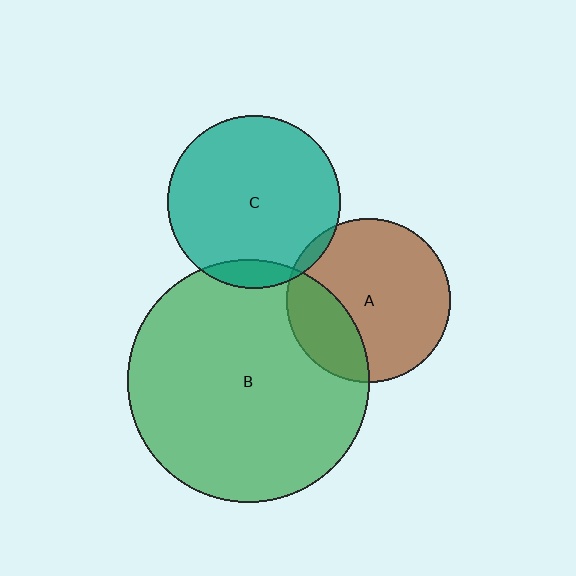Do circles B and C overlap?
Yes.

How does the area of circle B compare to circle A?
Approximately 2.2 times.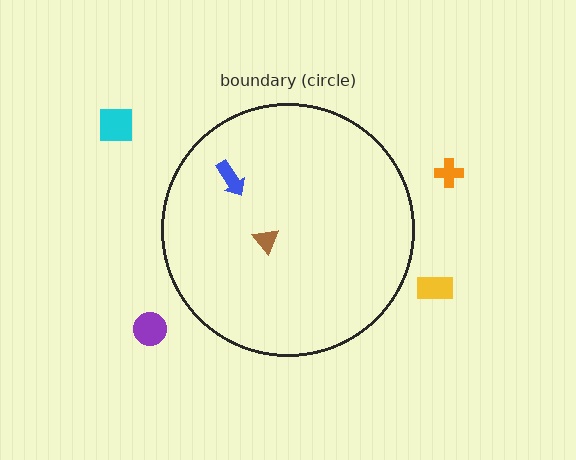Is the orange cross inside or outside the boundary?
Outside.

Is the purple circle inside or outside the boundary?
Outside.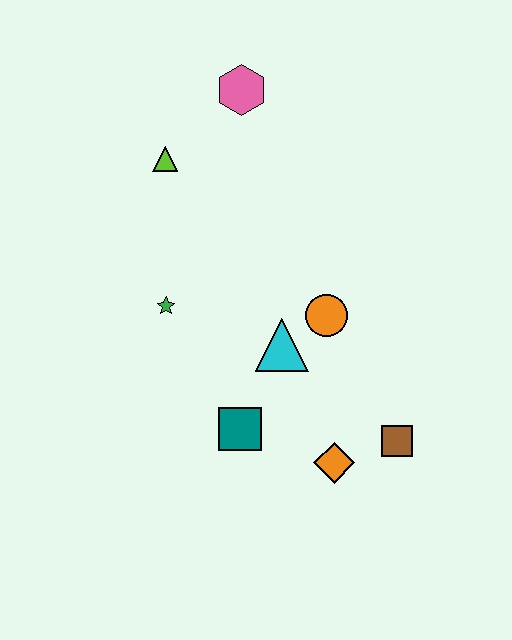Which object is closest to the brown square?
The orange diamond is closest to the brown square.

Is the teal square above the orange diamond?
Yes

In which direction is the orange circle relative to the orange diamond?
The orange circle is above the orange diamond.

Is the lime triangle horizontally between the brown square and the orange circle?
No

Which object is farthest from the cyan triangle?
The pink hexagon is farthest from the cyan triangle.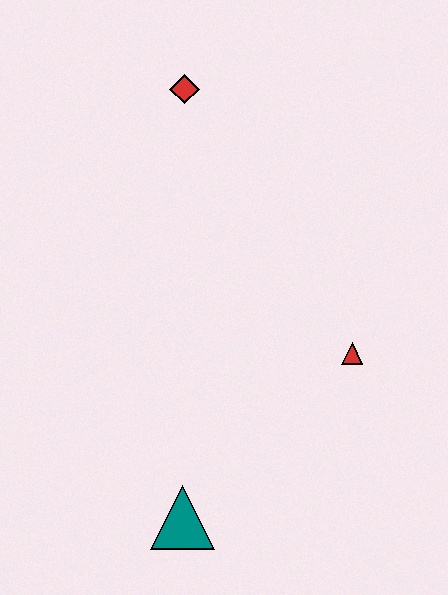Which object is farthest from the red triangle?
The red diamond is farthest from the red triangle.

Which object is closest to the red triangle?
The teal triangle is closest to the red triangle.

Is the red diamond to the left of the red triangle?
Yes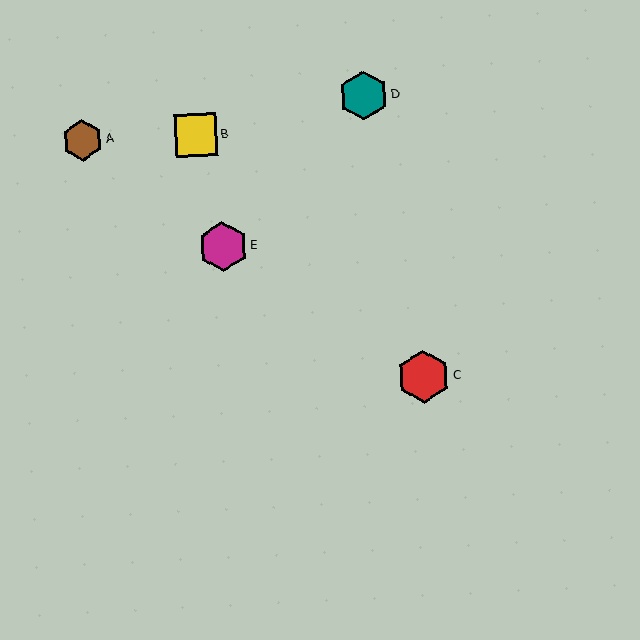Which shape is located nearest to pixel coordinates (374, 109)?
The teal hexagon (labeled D) at (363, 95) is nearest to that location.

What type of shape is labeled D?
Shape D is a teal hexagon.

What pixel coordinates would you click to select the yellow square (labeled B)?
Click at (196, 135) to select the yellow square B.